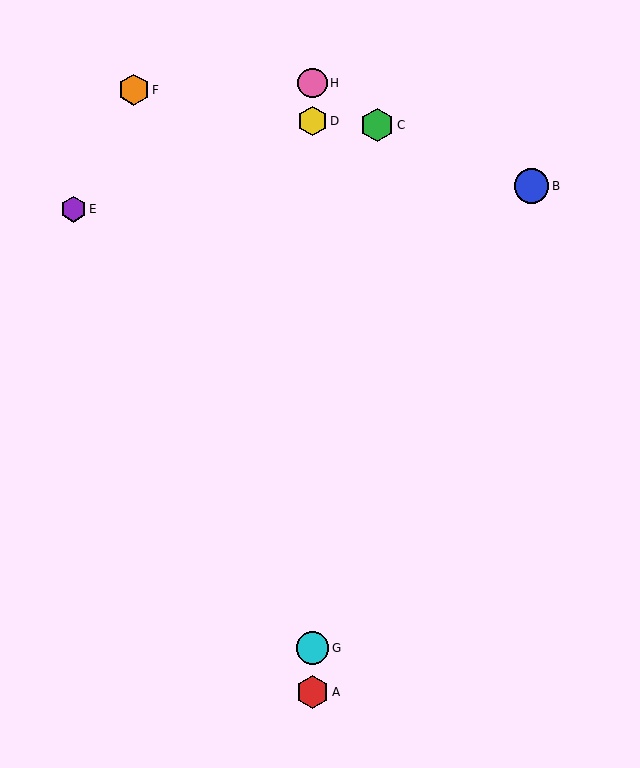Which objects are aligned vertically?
Objects A, D, G, H are aligned vertically.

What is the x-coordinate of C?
Object C is at x≈377.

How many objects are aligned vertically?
4 objects (A, D, G, H) are aligned vertically.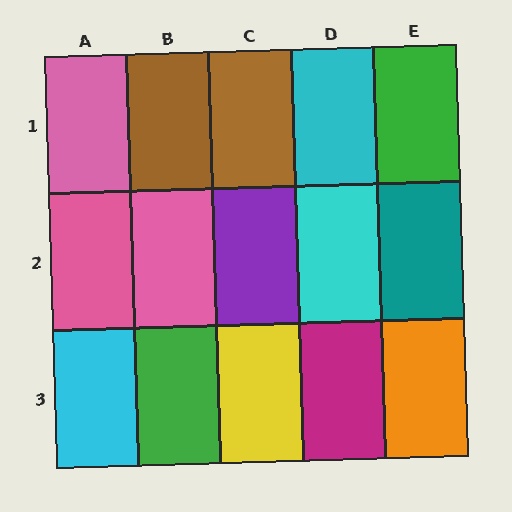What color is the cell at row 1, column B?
Brown.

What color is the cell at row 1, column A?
Pink.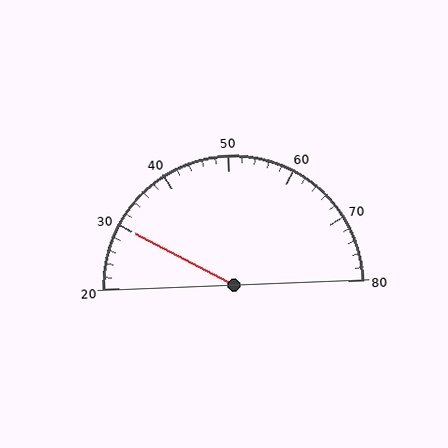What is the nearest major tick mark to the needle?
The nearest major tick mark is 30.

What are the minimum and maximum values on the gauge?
The gauge ranges from 20 to 80.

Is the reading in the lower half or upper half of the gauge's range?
The reading is in the lower half of the range (20 to 80).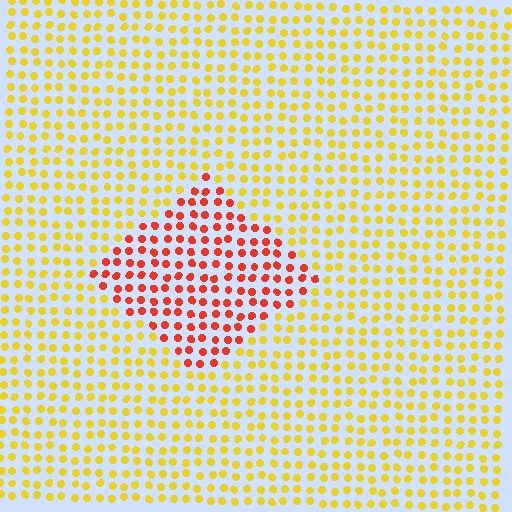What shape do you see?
I see a diamond.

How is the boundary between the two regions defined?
The boundary is defined purely by a slight shift in hue (about 48 degrees). Spacing, size, and orientation are identical on both sides.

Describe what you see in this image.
The image is filled with small yellow elements in a uniform arrangement. A diamond-shaped region is visible where the elements are tinted to a slightly different hue, forming a subtle color boundary.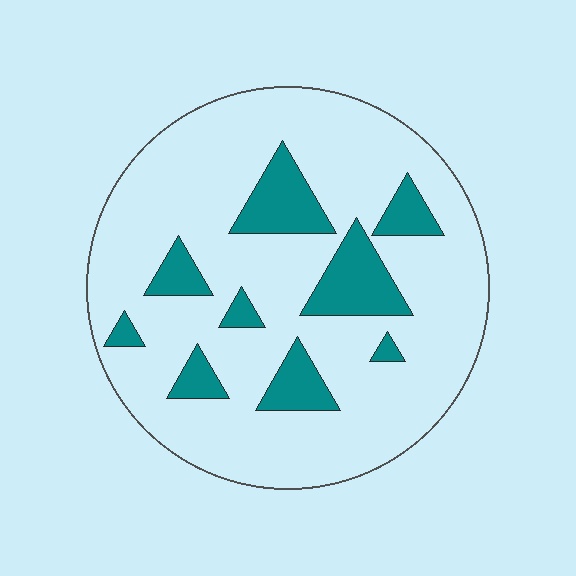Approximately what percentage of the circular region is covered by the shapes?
Approximately 20%.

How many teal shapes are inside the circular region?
9.